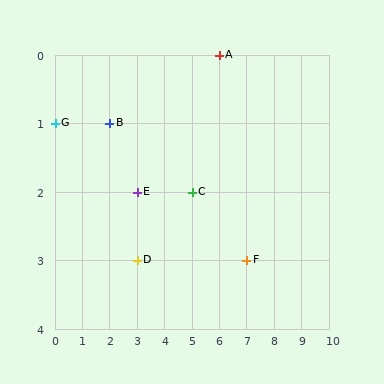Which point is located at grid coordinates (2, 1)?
Point B is at (2, 1).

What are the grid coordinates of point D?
Point D is at grid coordinates (3, 3).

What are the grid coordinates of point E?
Point E is at grid coordinates (3, 2).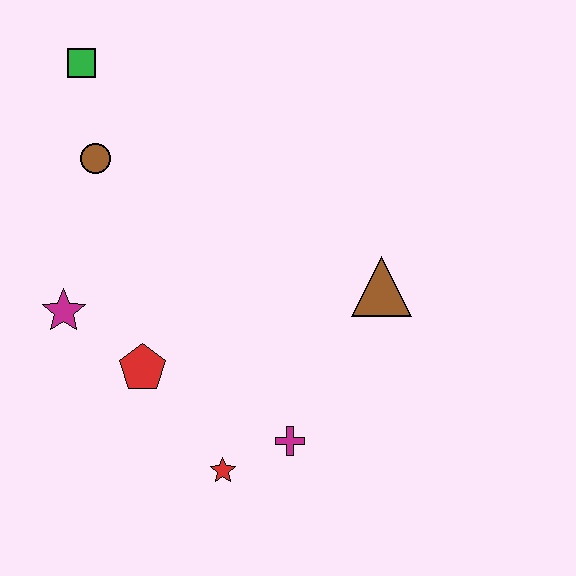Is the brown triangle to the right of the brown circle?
Yes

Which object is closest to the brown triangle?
The magenta cross is closest to the brown triangle.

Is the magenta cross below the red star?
No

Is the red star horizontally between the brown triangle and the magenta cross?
No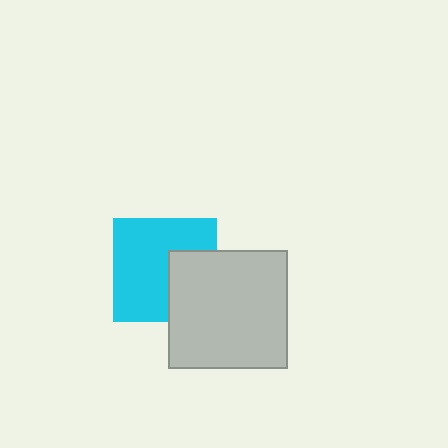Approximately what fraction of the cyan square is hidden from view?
Roughly 33% of the cyan square is hidden behind the light gray square.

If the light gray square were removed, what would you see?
You would see the complete cyan square.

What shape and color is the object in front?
The object in front is a light gray square.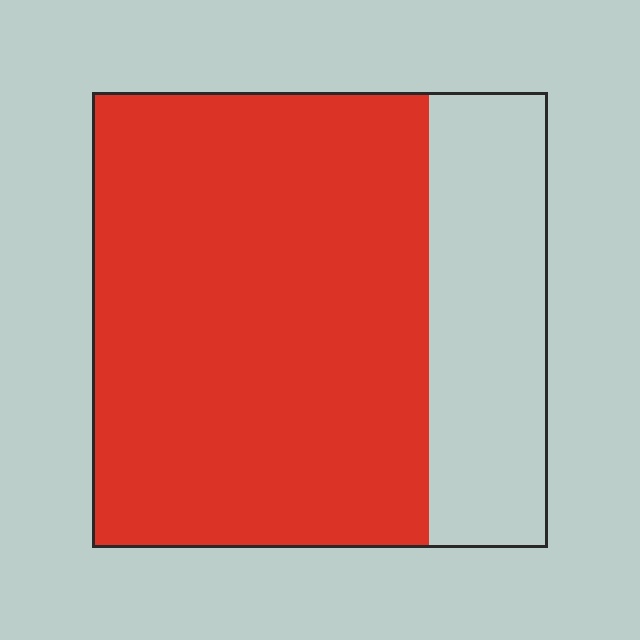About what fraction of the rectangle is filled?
About three quarters (3/4).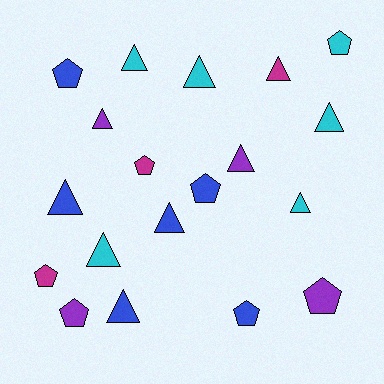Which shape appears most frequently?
Triangle, with 11 objects.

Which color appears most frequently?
Blue, with 6 objects.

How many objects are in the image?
There are 19 objects.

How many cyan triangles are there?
There are 5 cyan triangles.